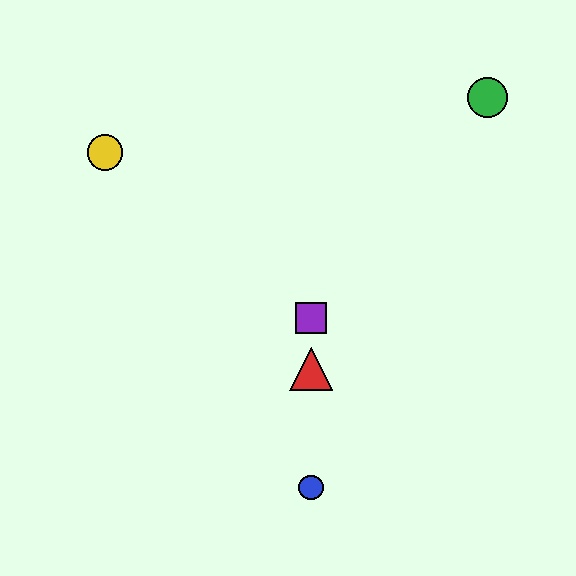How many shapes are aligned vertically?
3 shapes (the red triangle, the blue circle, the purple square) are aligned vertically.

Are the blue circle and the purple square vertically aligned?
Yes, both are at x≈311.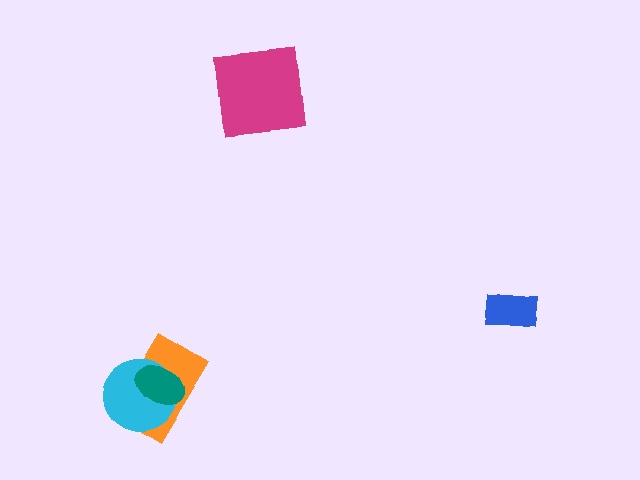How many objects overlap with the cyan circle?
2 objects overlap with the cyan circle.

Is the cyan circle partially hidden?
Yes, it is partially covered by another shape.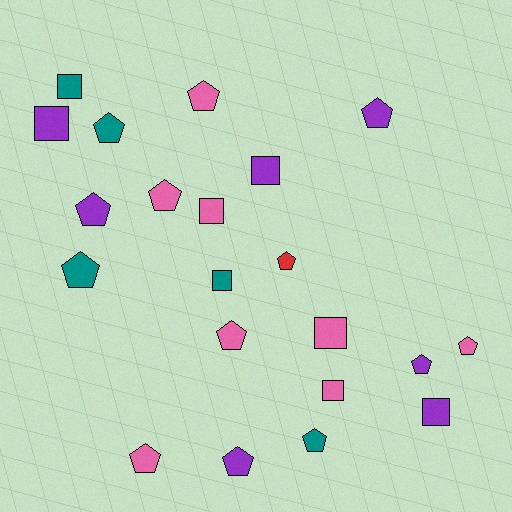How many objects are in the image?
There are 21 objects.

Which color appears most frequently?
Pink, with 8 objects.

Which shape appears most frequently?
Pentagon, with 13 objects.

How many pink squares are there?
There are 3 pink squares.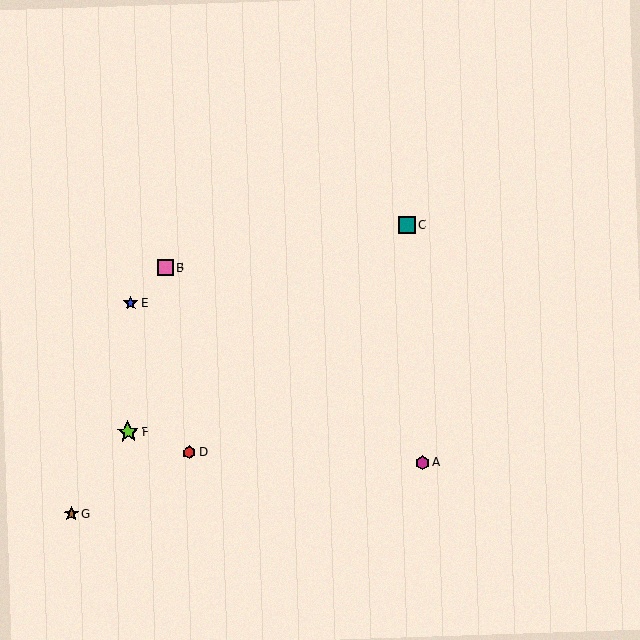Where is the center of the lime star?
The center of the lime star is at (128, 432).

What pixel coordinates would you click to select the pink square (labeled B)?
Click at (165, 268) to select the pink square B.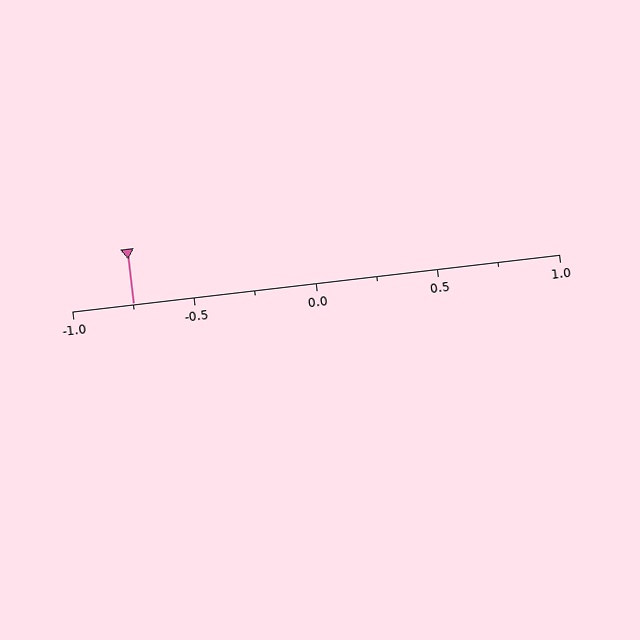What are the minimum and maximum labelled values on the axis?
The axis runs from -1.0 to 1.0.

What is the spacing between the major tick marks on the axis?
The major ticks are spaced 0.5 apart.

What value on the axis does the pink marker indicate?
The marker indicates approximately -0.75.